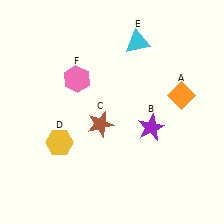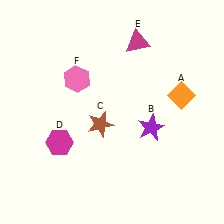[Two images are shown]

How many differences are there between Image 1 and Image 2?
There are 2 differences between the two images.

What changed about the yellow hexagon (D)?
In Image 1, D is yellow. In Image 2, it changed to magenta.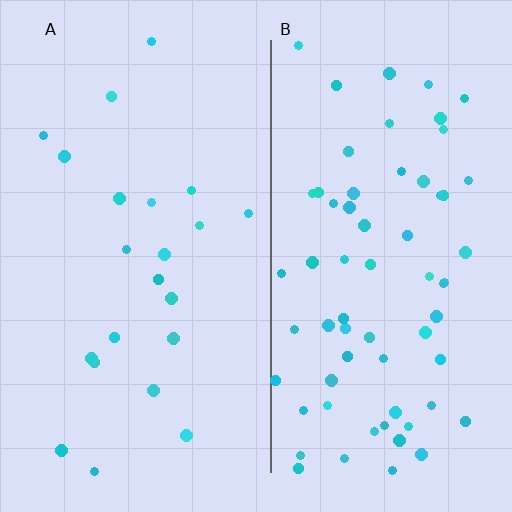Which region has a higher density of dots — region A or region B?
B (the right).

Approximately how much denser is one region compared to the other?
Approximately 3.0× — region B over region A.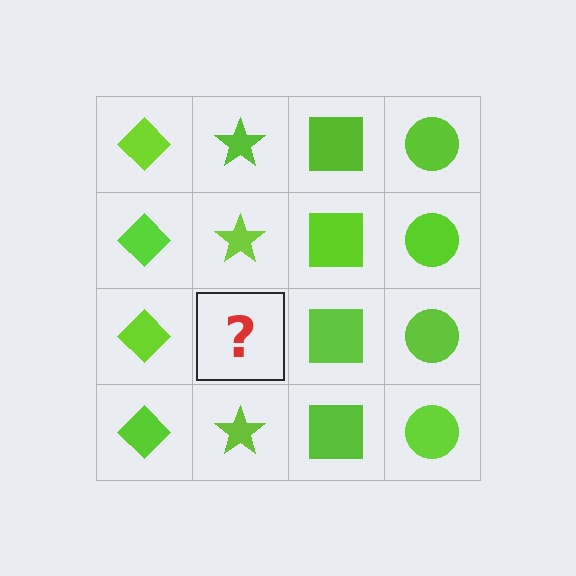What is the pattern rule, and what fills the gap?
The rule is that each column has a consistent shape. The gap should be filled with a lime star.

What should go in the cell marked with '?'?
The missing cell should contain a lime star.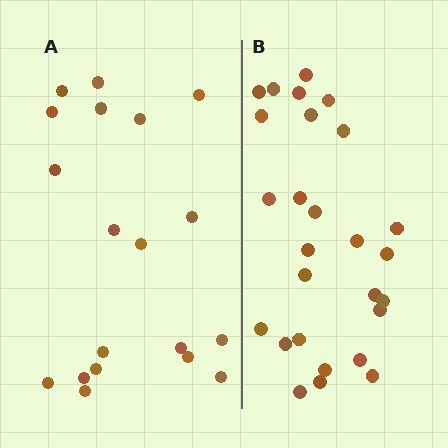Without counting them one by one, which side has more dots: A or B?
Region B (the right region) has more dots.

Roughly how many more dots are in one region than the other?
Region B has roughly 8 or so more dots than region A.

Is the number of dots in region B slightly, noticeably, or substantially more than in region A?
Region B has noticeably more, but not dramatically so. The ratio is roughly 1.4 to 1.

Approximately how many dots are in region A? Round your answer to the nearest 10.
About 20 dots. (The exact count is 19, which rounds to 20.)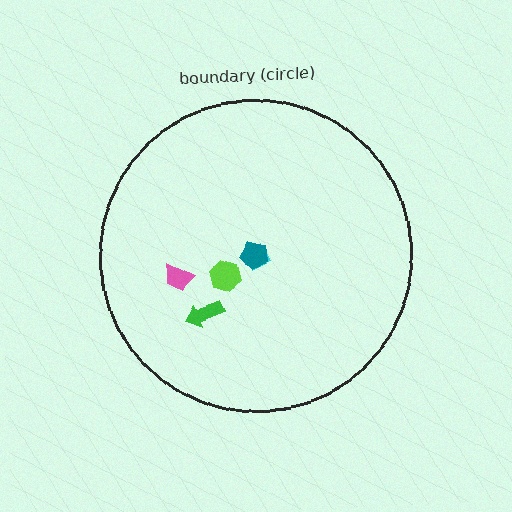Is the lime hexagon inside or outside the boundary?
Inside.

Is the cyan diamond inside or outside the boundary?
Inside.